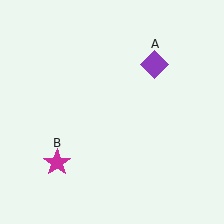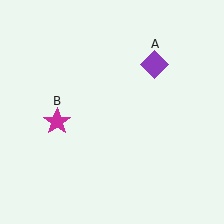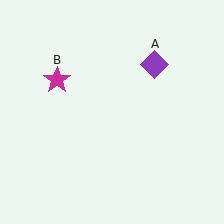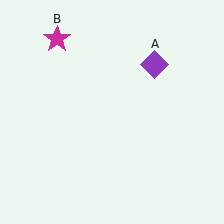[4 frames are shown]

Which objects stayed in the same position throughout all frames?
Purple diamond (object A) remained stationary.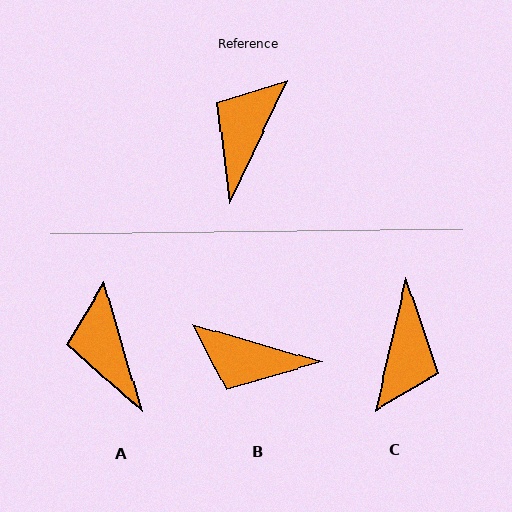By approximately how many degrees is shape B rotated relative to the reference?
Approximately 99 degrees counter-clockwise.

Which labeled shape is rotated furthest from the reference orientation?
C, about 168 degrees away.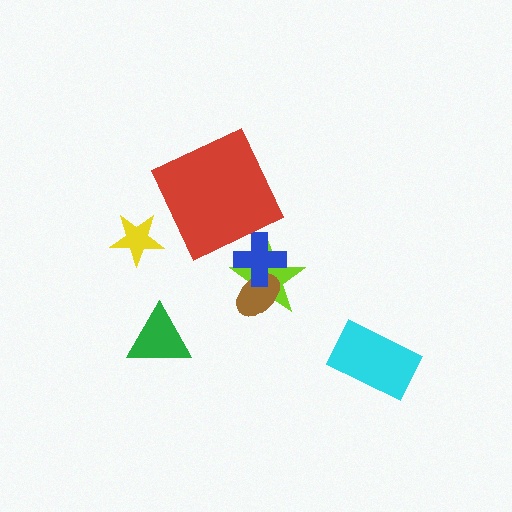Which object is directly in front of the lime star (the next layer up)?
The brown ellipse is directly in front of the lime star.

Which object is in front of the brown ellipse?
The blue cross is in front of the brown ellipse.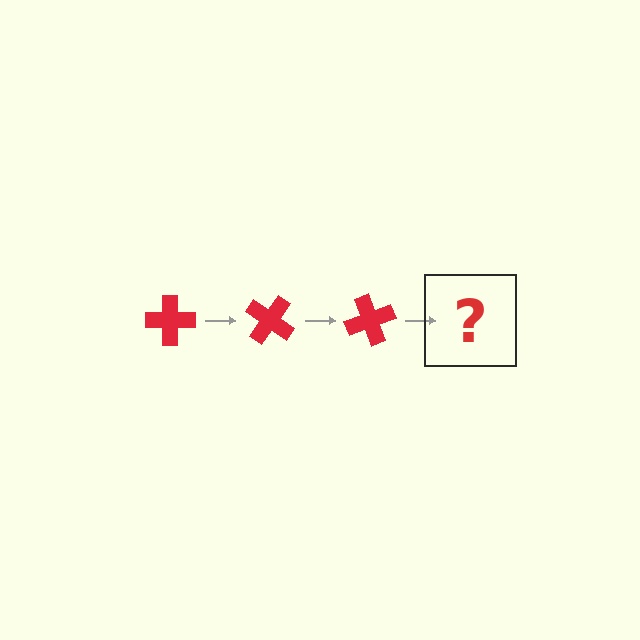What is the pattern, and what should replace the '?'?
The pattern is that the cross rotates 35 degrees each step. The '?' should be a red cross rotated 105 degrees.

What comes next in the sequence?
The next element should be a red cross rotated 105 degrees.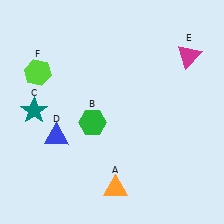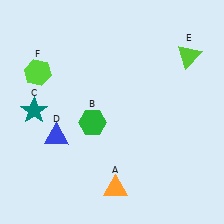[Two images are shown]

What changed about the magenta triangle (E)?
In Image 1, E is magenta. In Image 2, it changed to lime.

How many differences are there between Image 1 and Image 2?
There is 1 difference between the two images.